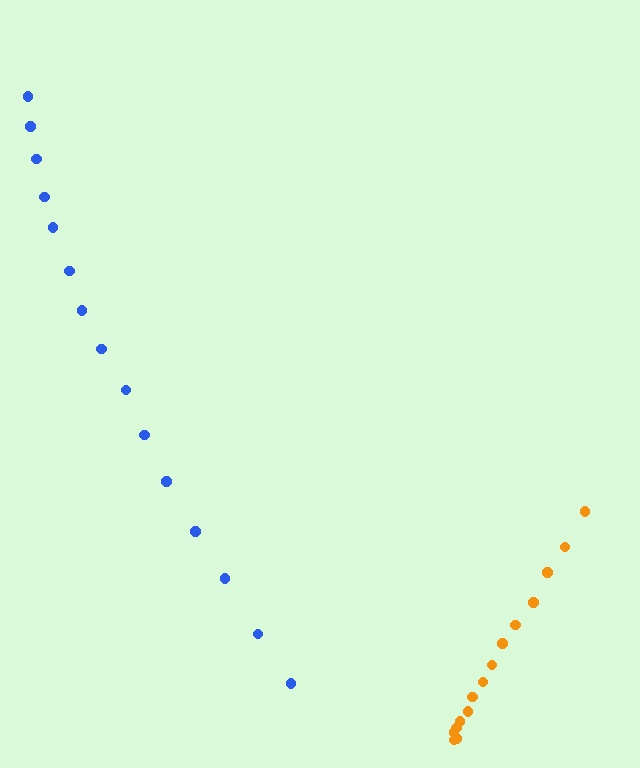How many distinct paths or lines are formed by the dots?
There are 2 distinct paths.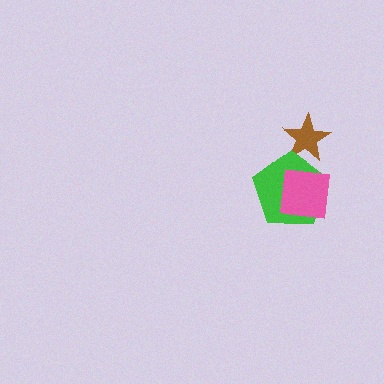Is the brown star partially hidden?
Yes, it is partially covered by another shape.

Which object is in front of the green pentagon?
The pink square is in front of the green pentagon.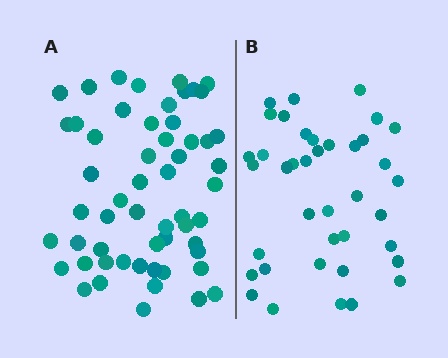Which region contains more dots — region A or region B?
Region A (the left region) has more dots.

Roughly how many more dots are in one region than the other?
Region A has approximately 15 more dots than region B.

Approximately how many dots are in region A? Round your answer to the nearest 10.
About 60 dots. (The exact count is 56, which rounds to 60.)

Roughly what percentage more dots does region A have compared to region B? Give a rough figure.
About 45% more.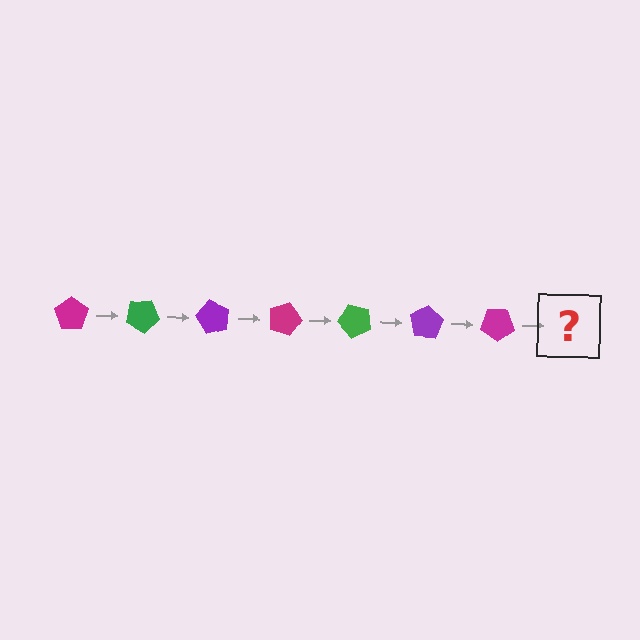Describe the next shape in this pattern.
It should be a green pentagon, rotated 210 degrees from the start.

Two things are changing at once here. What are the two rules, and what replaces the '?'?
The two rules are that it rotates 30 degrees each step and the color cycles through magenta, green, and purple. The '?' should be a green pentagon, rotated 210 degrees from the start.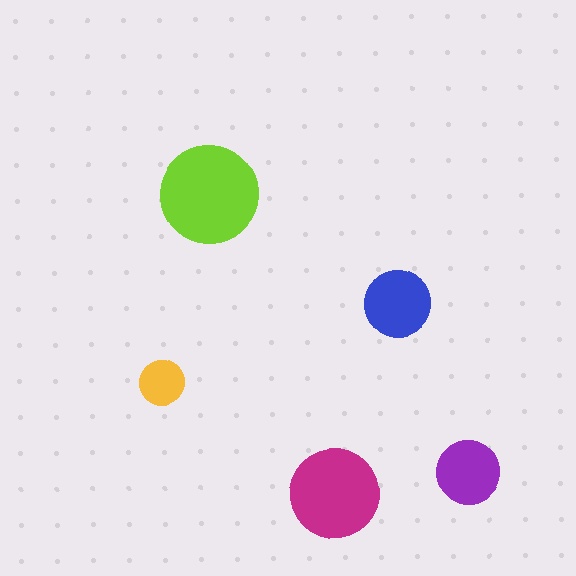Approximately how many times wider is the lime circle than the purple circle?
About 1.5 times wider.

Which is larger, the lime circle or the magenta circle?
The lime one.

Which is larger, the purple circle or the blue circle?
The blue one.